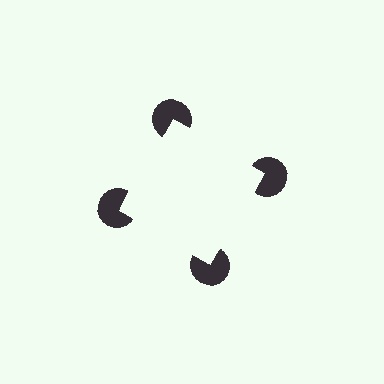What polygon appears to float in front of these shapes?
An illusory square — its edges are inferred from the aligned wedge cuts in the pac-man discs, not physically drawn.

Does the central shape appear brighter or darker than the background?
It typically appears slightly brighter than the background, even though no actual brightness change is drawn.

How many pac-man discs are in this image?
There are 4 — one at each vertex of the illusory square.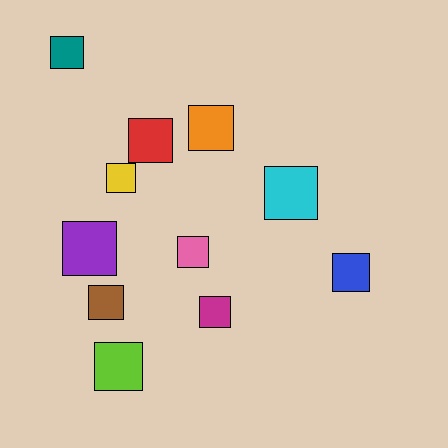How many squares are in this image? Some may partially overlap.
There are 11 squares.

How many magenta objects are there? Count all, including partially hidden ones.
There is 1 magenta object.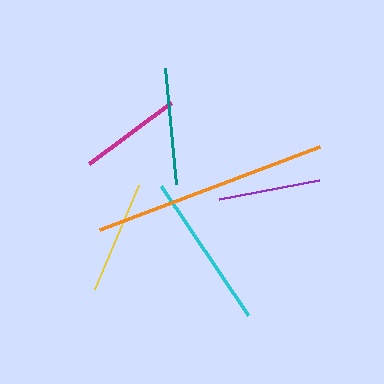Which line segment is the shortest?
The purple line is the shortest at approximately 102 pixels.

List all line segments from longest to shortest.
From longest to shortest: orange, cyan, teal, yellow, magenta, purple.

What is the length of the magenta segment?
The magenta segment is approximately 103 pixels long.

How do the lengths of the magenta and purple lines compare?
The magenta and purple lines are approximately the same length.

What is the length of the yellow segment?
The yellow segment is approximately 113 pixels long.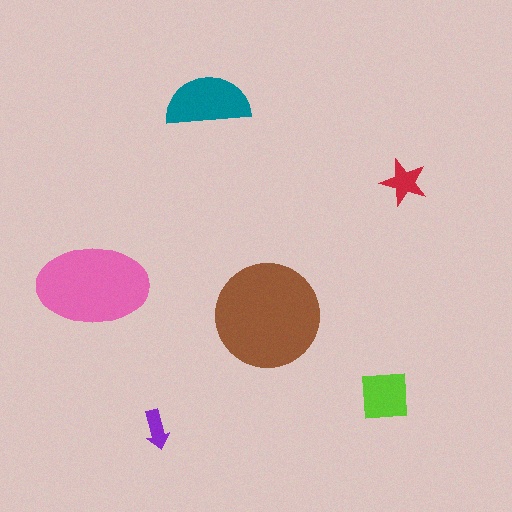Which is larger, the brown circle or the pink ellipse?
The brown circle.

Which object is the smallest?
The purple arrow.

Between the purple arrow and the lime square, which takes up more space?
The lime square.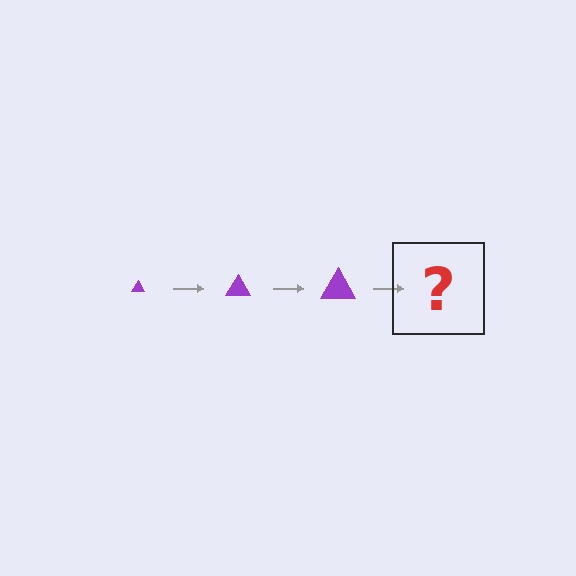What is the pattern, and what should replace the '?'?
The pattern is that the triangle gets progressively larger each step. The '?' should be a purple triangle, larger than the previous one.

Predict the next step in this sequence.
The next step is a purple triangle, larger than the previous one.